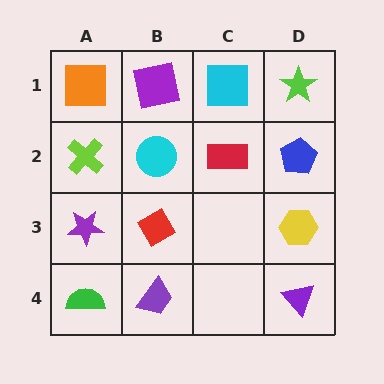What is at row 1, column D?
A lime star.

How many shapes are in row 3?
3 shapes.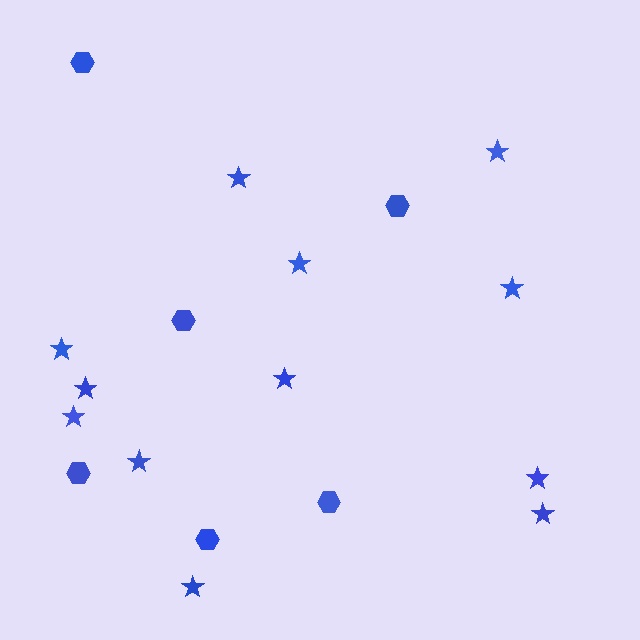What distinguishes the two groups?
There are 2 groups: one group of hexagons (6) and one group of stars (12).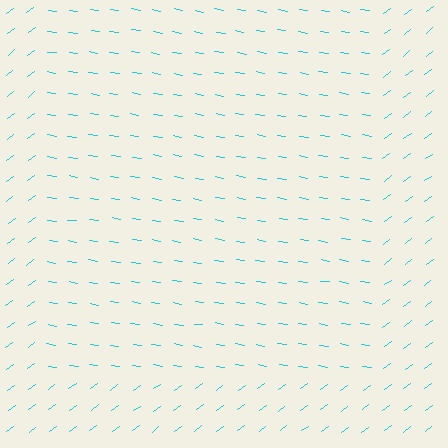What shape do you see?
I see a rectangle.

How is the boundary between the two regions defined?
The boundary is defined purely by a change in line orientation (approximately 45 degrees difference). All lines are the same color and thickness.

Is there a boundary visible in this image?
Yes, there is a texture boundary formed by a change in line orientation.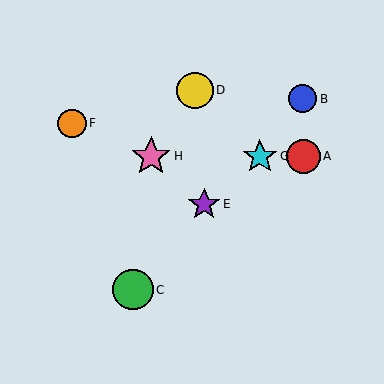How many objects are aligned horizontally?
3 objects (A, G, H) are aligned horizontally.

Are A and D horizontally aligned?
No, A is at y≈156 and D is at y≈90.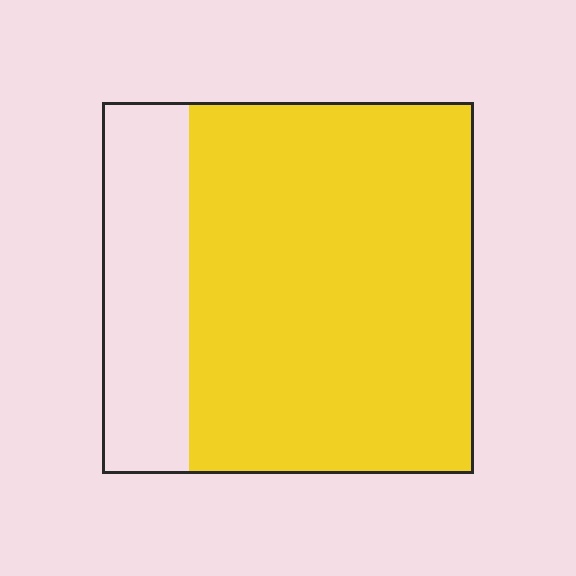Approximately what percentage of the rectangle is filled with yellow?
Approximately 75%.